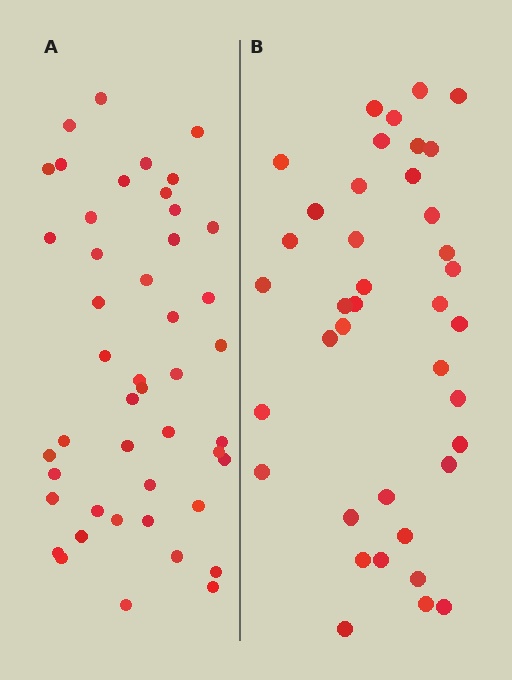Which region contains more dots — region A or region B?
Region A (the left region) has more dots.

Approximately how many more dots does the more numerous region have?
Region A has roughly 8 or so more dots than region B.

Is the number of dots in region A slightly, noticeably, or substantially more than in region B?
Region A has only slightly more — the two regions are fairly close. The ratio is roughly 1.2 to 1.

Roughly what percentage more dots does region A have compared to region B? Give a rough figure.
About 20% more.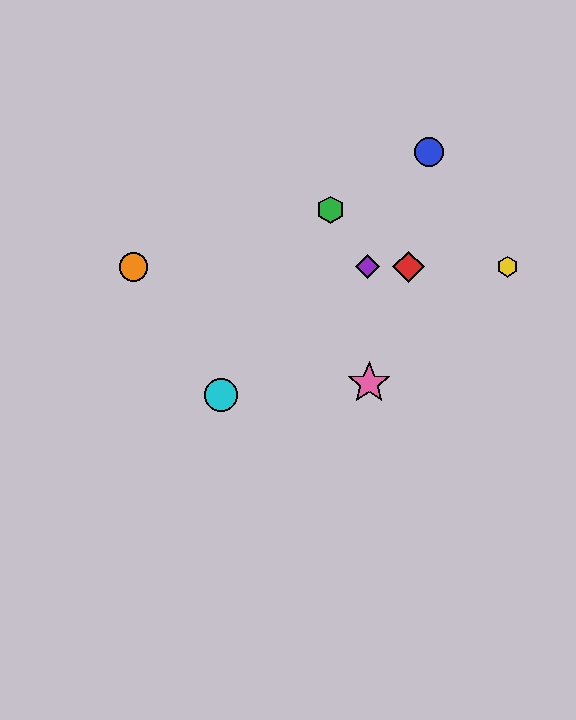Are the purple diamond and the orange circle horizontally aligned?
Yes, both are at y≈267.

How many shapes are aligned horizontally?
4 shapes (the red diamond, the yellow hexagon, the purple diamond, the orange circle) are aligned horizontally.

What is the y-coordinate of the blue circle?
The blue circle is at y≈152.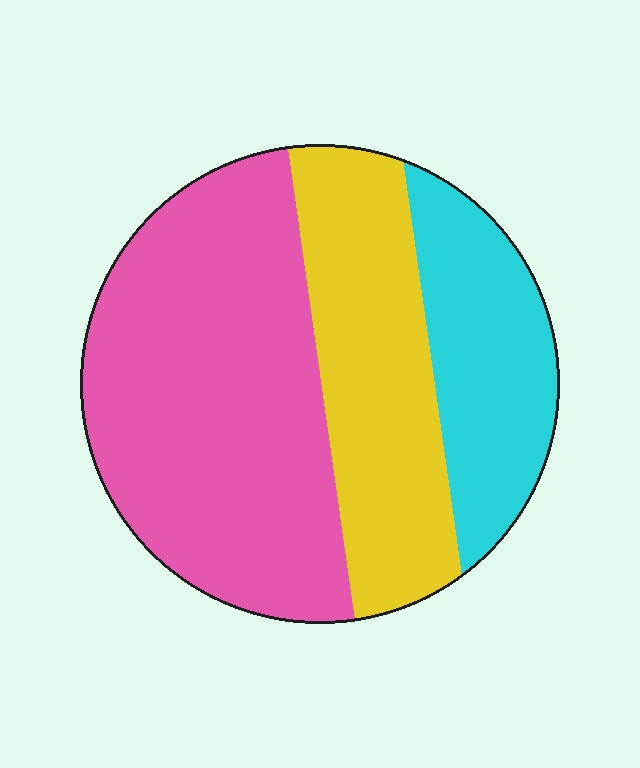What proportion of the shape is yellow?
Yellow takes up about one quarter (1/4) of the shape.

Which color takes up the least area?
Cyan, at roughly 20%.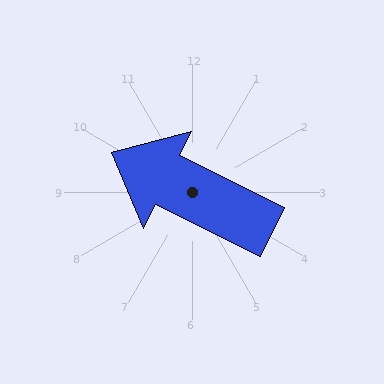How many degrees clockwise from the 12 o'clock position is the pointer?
Approximately 296 degrees.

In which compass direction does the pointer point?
Northwest.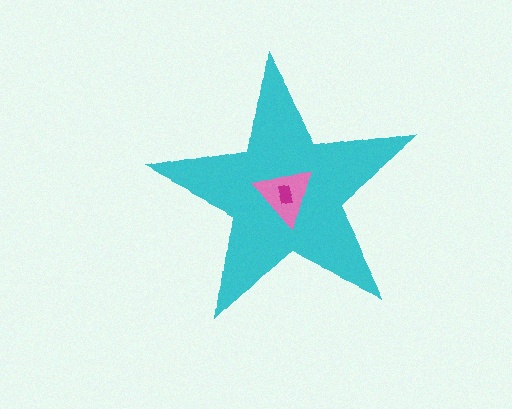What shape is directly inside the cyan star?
The pink triangle.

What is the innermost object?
The magenta rectangle.